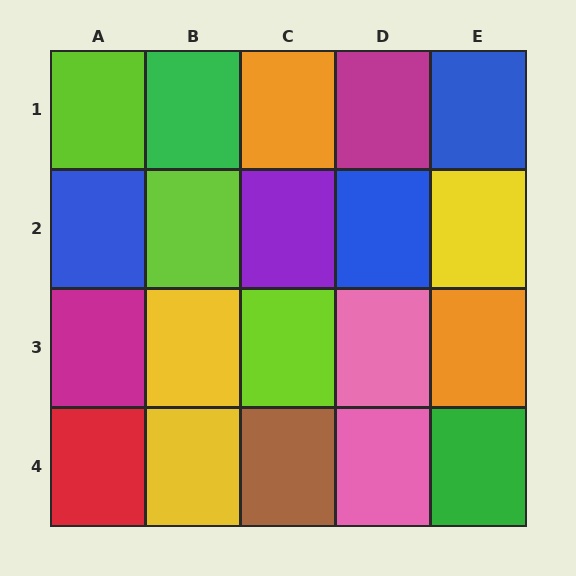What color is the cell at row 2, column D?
Blue.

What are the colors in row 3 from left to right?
Magenta, yellow, lime, pink, orange.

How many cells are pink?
2 cells are pink.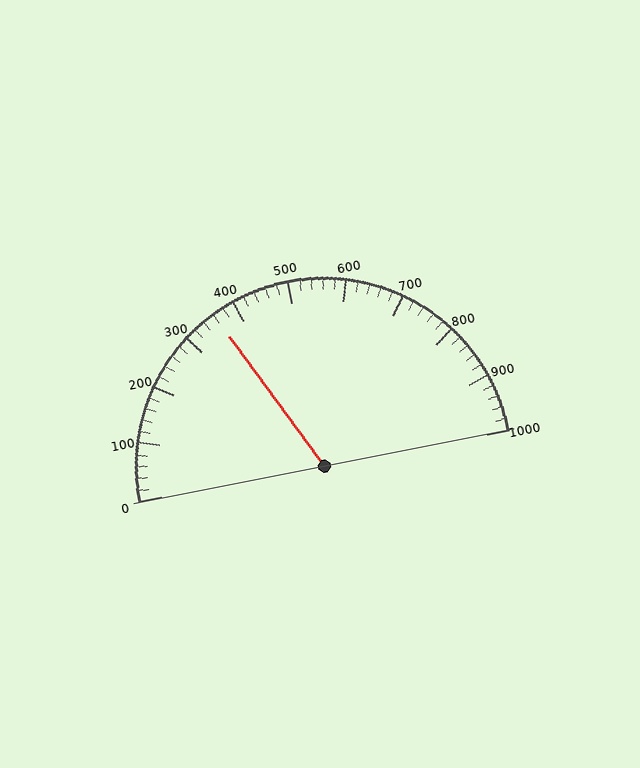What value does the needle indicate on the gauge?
The needle indicates approximately 360.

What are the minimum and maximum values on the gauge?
The gauge ranges from 0 to 1000.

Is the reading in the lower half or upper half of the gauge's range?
The reading is in the lower half of the range (0 to 1000).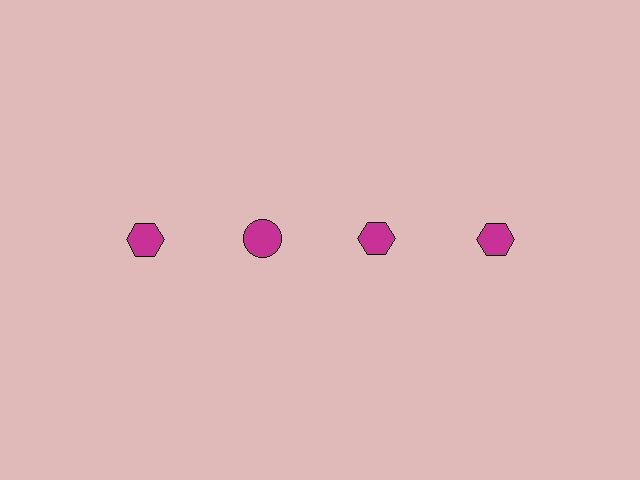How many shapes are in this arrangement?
There are 4 shapes arranged in a grid pattern.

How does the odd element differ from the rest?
It has a different shape: circle instead of hexagon.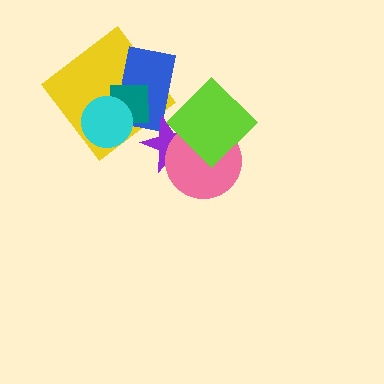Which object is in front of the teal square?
The cyan circle is in front of the teal square.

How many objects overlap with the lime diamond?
3 objects overlap with the lime diamond.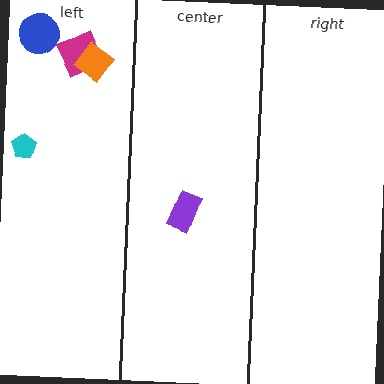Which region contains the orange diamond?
The left region.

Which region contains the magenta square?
The left region.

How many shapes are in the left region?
4.